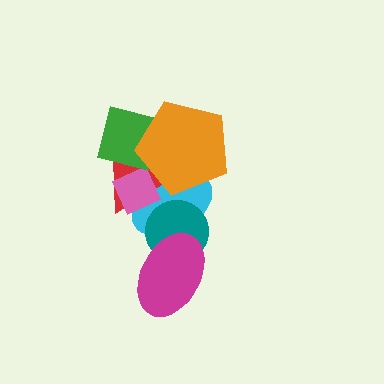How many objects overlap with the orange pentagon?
4 objects overlap with the orange pentagon.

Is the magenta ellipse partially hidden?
No, no other shape covers it.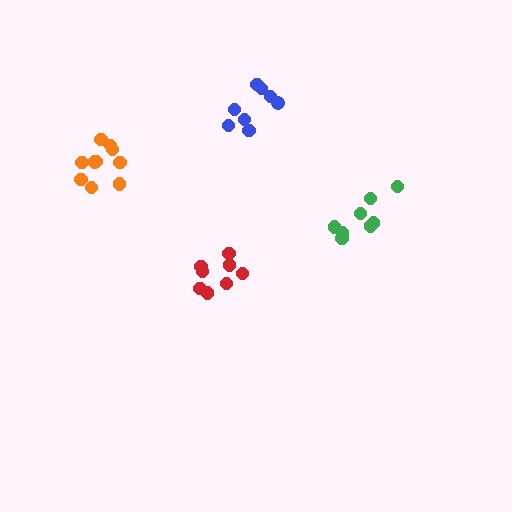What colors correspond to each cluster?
The clusters are colored: green, orange, blue, red.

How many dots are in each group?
Group 1: 8 dots, Group 2: 10 dots, Group 3: 8 dots, Group 4: 8 dots (34 total).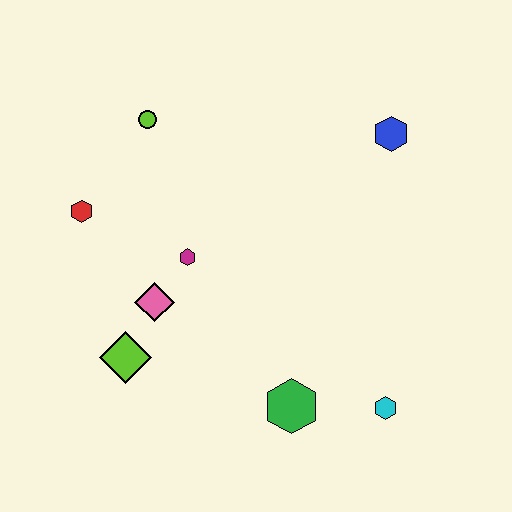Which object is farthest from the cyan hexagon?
The lime circle is farthest from the cyan hexagon.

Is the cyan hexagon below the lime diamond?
Yes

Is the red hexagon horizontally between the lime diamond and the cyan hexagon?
No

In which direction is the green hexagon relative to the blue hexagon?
The green hexagon is below the blue hexagon.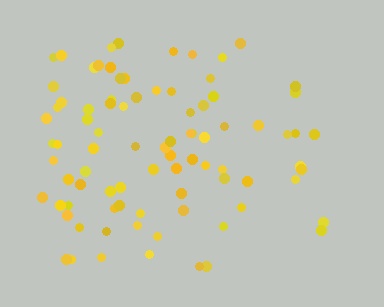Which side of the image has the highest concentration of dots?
The left.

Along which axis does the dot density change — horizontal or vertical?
Horizontal.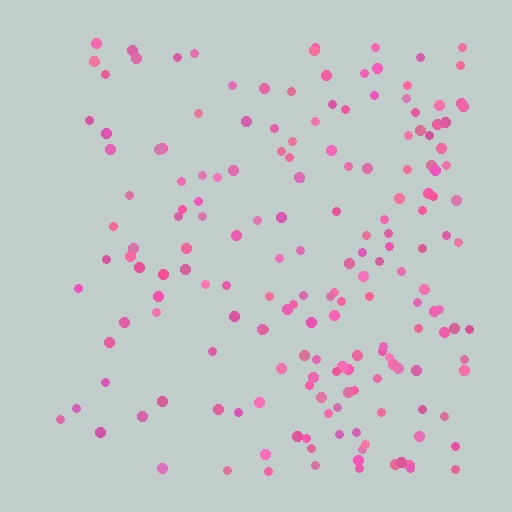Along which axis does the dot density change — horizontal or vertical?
Horizontal.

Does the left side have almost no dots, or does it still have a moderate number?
Still a moderate number, just noticeably fewer than the right.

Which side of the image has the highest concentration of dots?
The right.